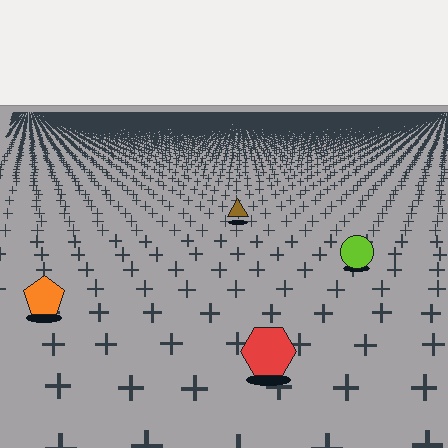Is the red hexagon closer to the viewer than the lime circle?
Yes. The red hexagon is closer — you can tell from the texture gradient: the ground texture is coarser near it.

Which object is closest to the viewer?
The red hexagon is closest. The texture marks near it are larger and more spread out.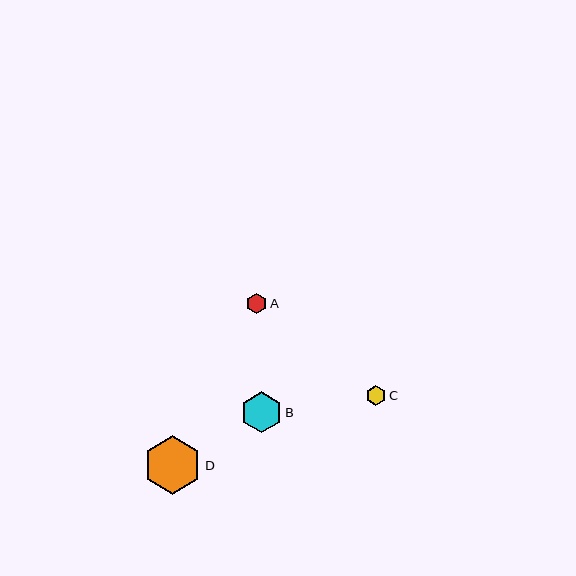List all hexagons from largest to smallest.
From largest to smallest: D, B, A, C.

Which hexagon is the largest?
Hexagon D is the largest with a size of approximately 58 pixels.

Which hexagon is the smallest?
Hexagon C is the smallest with a size of approximately 20 pixels.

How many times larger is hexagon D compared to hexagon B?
Hexagon D is approximately 1.4 times the size of hexagon B.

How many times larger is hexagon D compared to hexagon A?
Hexagon D is approximately 2.9 times the size of hexagon A.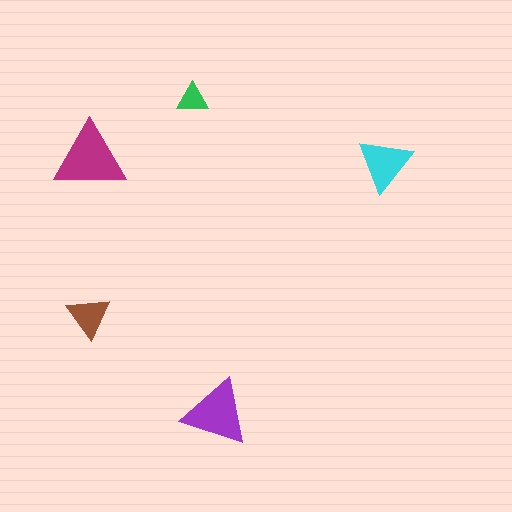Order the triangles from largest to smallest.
the magenta one, the purple one, the cyan one, the brown one, the green one.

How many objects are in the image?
There are 5 objects in the image.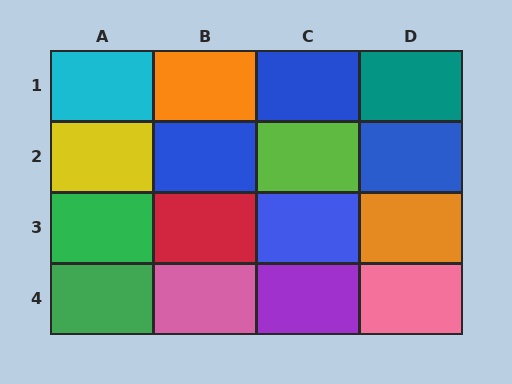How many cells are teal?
1 cell is teal.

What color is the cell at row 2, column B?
Blue.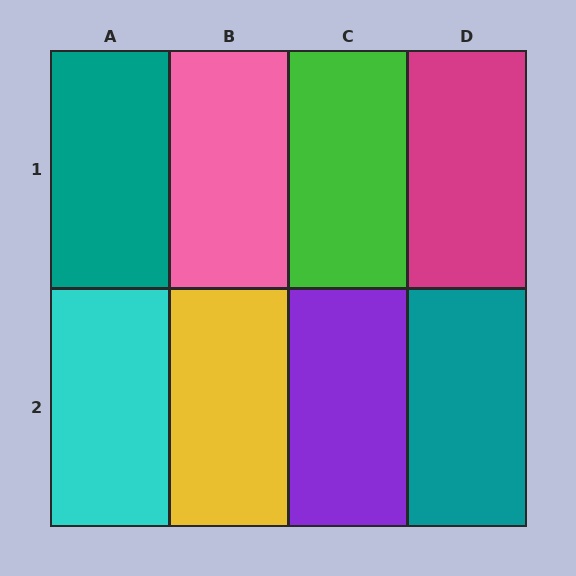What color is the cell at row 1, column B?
Pink.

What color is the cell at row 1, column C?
Green.